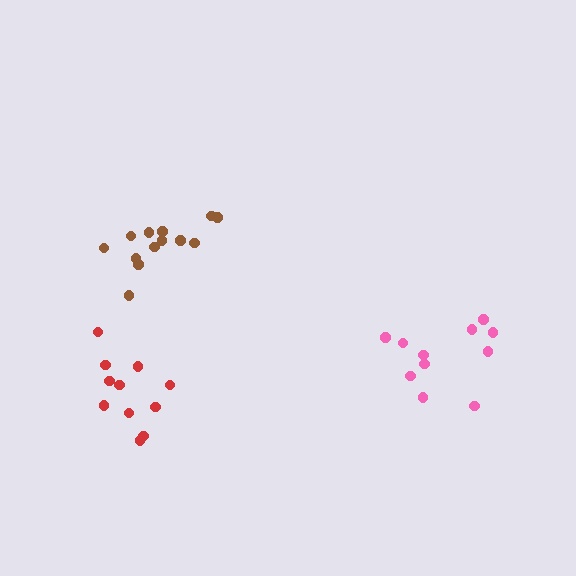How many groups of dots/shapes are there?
There are 3 groups.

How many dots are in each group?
Group 1: 13 dots, Group 2: 11 dots, Group 3: 11 dots (35 total).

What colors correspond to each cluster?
The clusters are colored: brown, red, pink.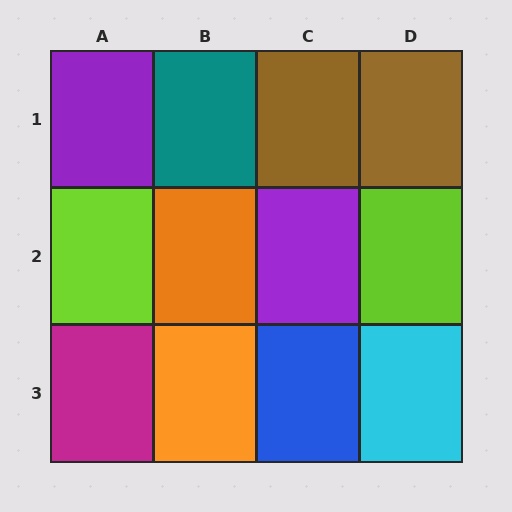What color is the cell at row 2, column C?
Purple.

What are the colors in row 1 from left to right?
Purple, teal, brown, brown.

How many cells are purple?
2 cells are purple.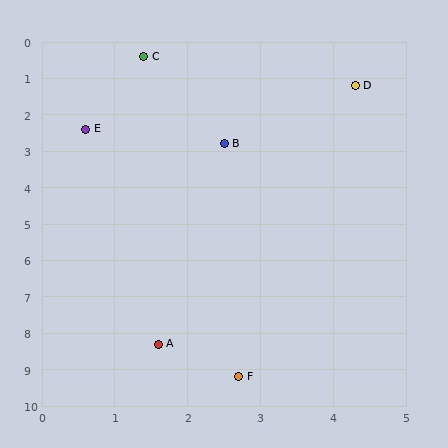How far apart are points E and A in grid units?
Points E and A are about 6.0 grid units apart.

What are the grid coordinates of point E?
Point E is at approximately (0.6, 2.4).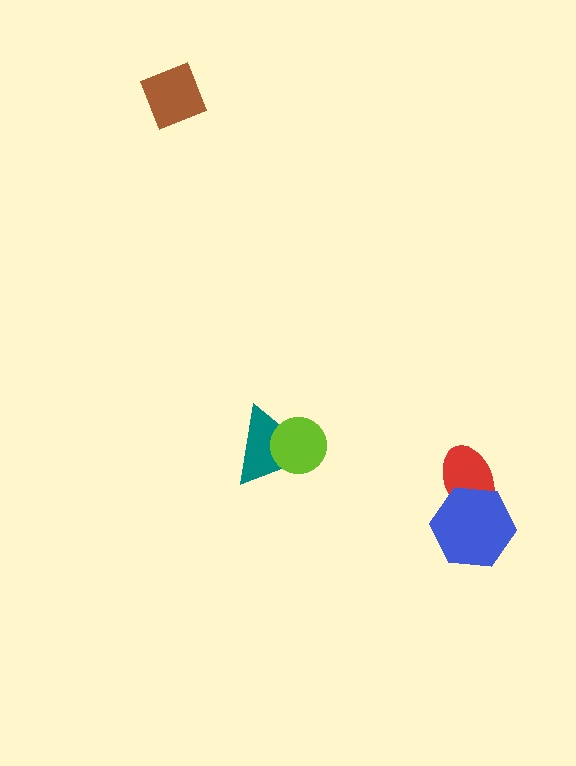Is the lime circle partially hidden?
No, no other shape covers it.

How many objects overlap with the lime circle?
1 object overlaps with the lime circle.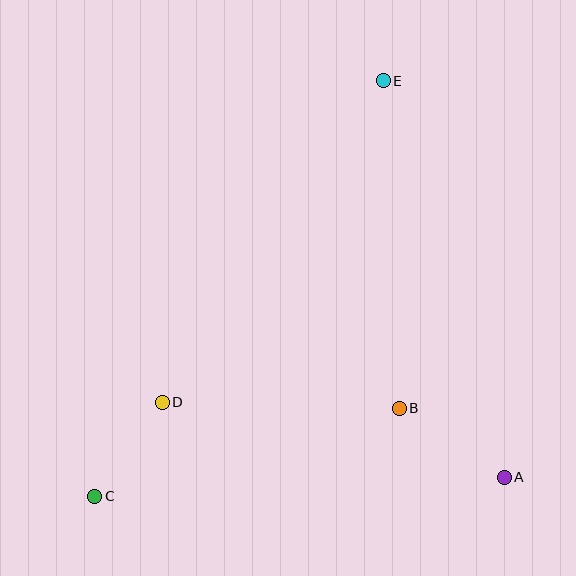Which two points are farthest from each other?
Points C and E are farthest from each other.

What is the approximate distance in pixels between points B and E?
The distance between B and E is approximately 328 pixels.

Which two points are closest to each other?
Points C and D are closest to each other.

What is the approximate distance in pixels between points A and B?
The distance between A and B is approximately 126 pixels.